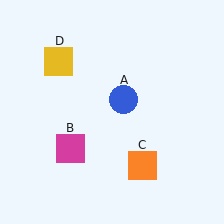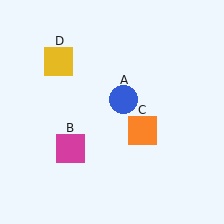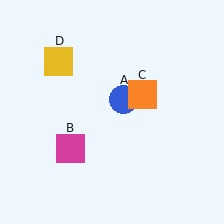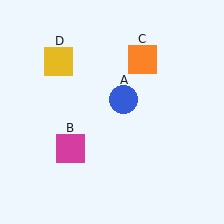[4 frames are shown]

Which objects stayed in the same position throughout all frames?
Blue circle (object A) and magenta square (object B) and yellow square (object D) remained stationary.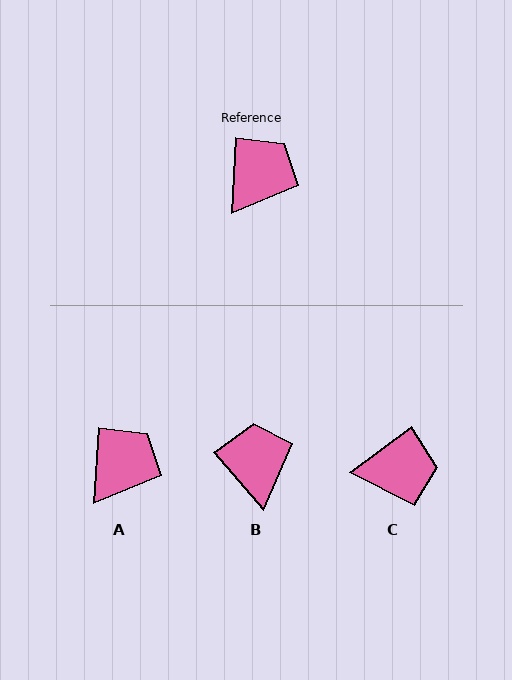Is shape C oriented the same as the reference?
No, it is off by about 50 degrees.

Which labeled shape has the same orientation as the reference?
A.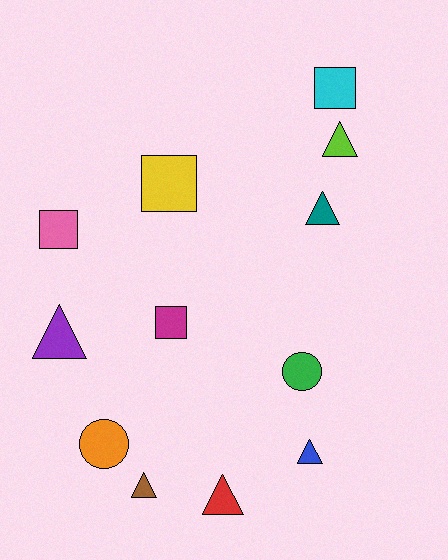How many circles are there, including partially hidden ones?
There are 2 circles.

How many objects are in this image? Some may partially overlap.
There are 12 objects.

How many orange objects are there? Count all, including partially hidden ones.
There is 1 orange object.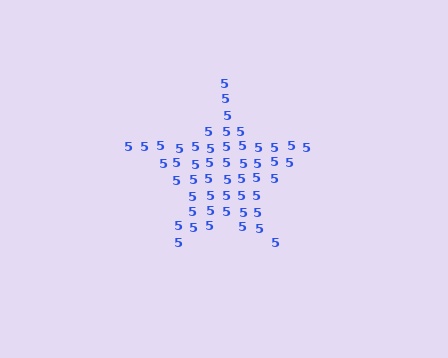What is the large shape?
The large shape is a star.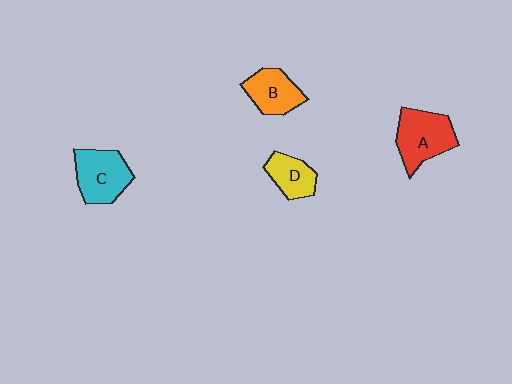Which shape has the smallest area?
Shape D (yellow).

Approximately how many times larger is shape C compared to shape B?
Approximately 1.2 times.